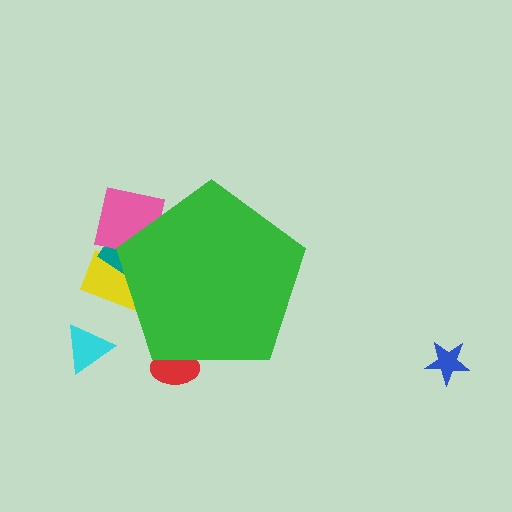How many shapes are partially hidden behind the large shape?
4 shapes are partially hidden.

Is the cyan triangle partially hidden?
No, the cyan triangle is fully visible.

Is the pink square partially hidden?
Yes, the pink square is partially hidden behind the green pentagon.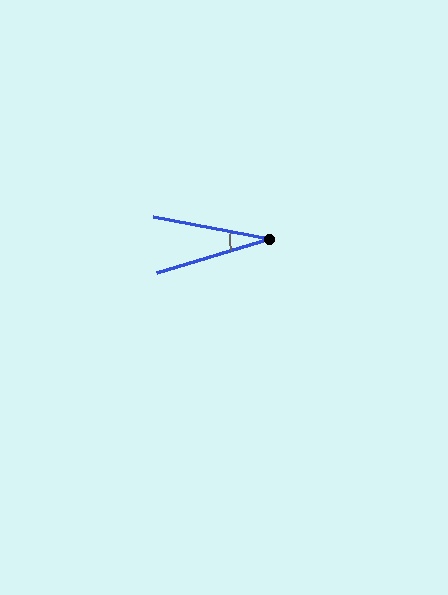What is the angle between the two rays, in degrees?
Approximately 28 degrees.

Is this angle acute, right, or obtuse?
It is acute.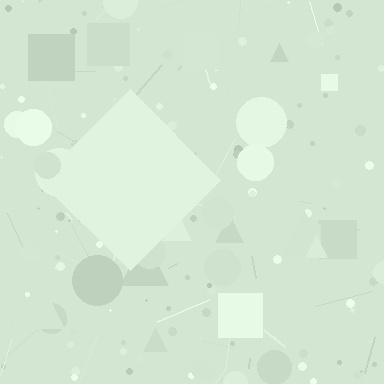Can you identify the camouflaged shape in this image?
The camouflaged shape is a diamond.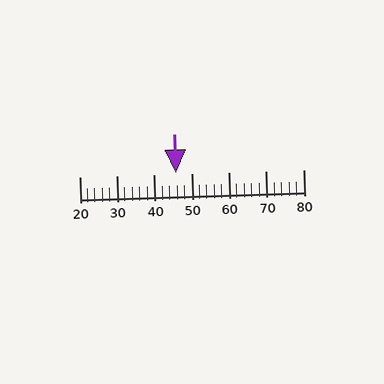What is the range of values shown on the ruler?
The ruler shows values from 20 to 80.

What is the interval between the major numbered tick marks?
The major tick marks are spaced 10 units apart.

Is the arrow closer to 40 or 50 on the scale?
The arrow is closer to 50.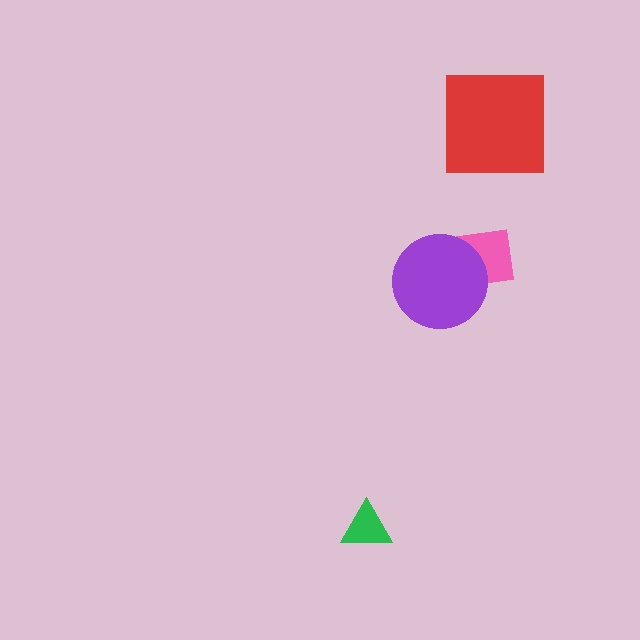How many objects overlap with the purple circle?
1 object overlaps with the purple circle.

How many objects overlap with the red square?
0 objects overlap with the red square.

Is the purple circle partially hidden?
No, no other shape covers it.